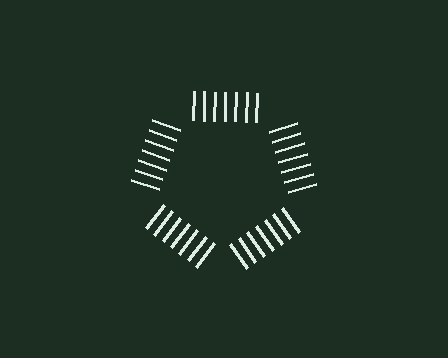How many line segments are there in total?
35 — 7 along each of the 5 edges.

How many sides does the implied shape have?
5 sides — the line-ends trace a pentagon.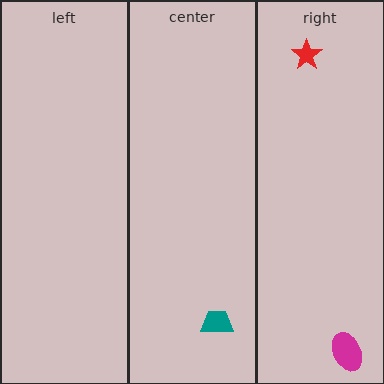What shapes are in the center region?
The teal trapezoid.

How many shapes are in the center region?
1.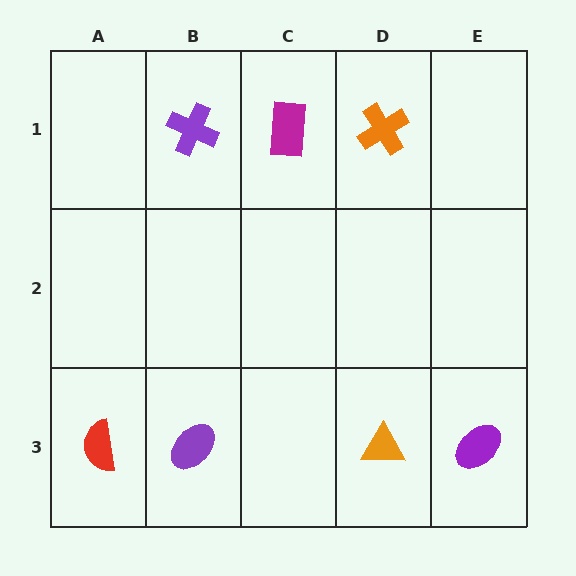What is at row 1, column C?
A magenta rectangle.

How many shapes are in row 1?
3 shapes.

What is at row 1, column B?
A purple cross.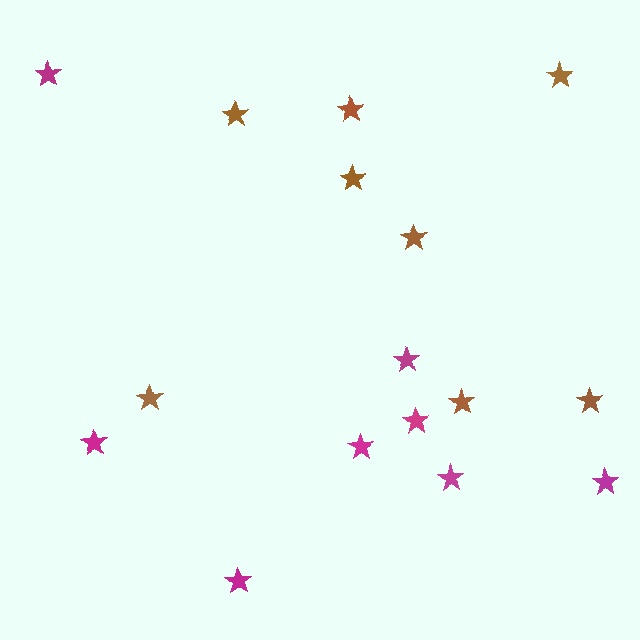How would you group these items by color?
There are 2 groups: one group of magenta stars (8) and one group of brown stars (8).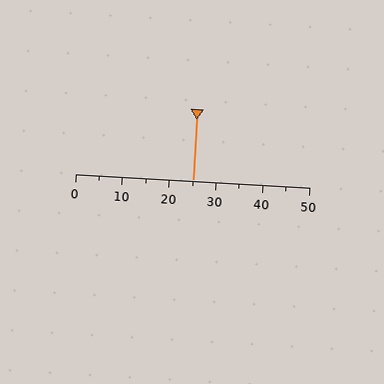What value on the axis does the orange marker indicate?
The marker indicates approximately 25.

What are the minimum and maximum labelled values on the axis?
The axis runs from 0 to 50.